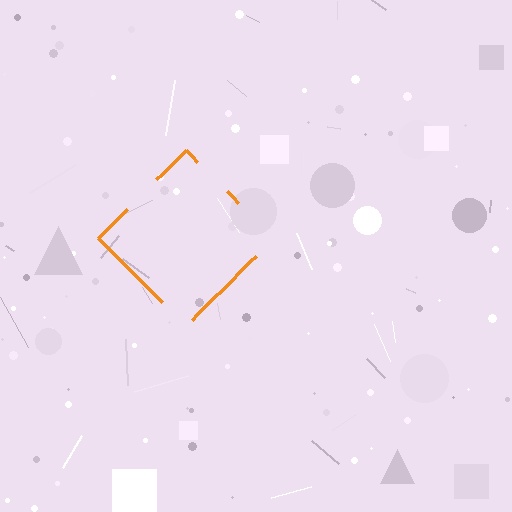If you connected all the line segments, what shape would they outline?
They would outline a diamond.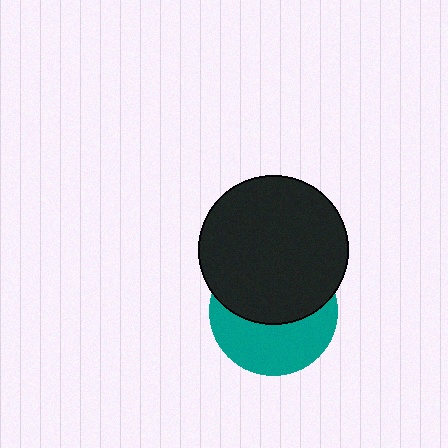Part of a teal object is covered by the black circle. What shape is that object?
It is a circle.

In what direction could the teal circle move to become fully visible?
The teal circle could move down. That would shift it out from behind the black circle entirely.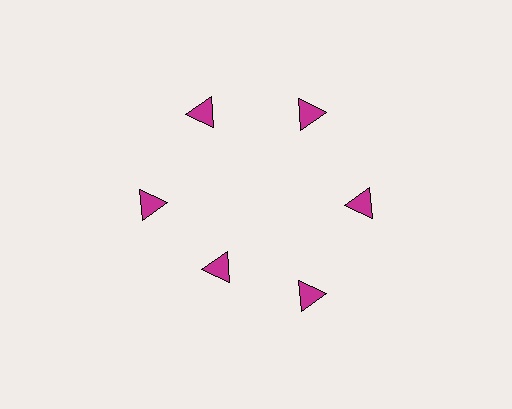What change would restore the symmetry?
The symmetry would be restored by moving it outward, back onto the ring so that all 6 triangles sit at equal angles and equal distance from the center.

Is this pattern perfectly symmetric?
No. The 6 magenta triangles are arranged in a ring, but one element near the 7 o'clock position is pulled inward toward the center, breaking the 6-fold rotational symmetry.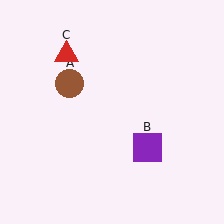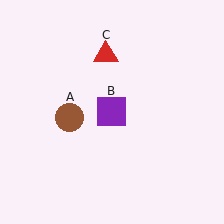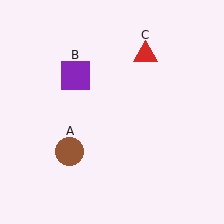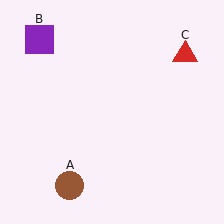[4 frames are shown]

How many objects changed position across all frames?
3 objects changed position: brown circle (object A), purple square (object B), red triangle (object C).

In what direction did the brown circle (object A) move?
The brown circle (object A) moved down.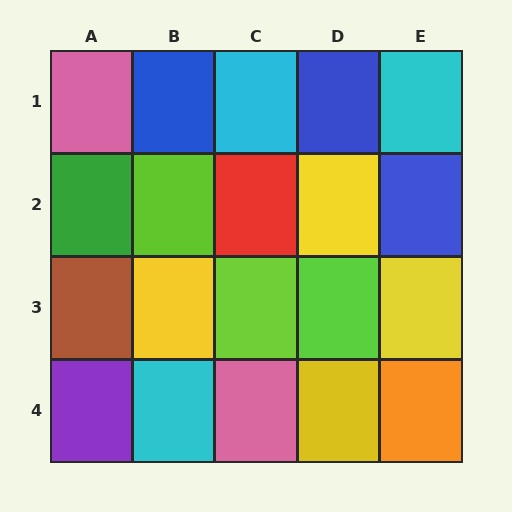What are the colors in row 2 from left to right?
Green, lime, red, yellow, blue.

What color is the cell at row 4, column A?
Purple.